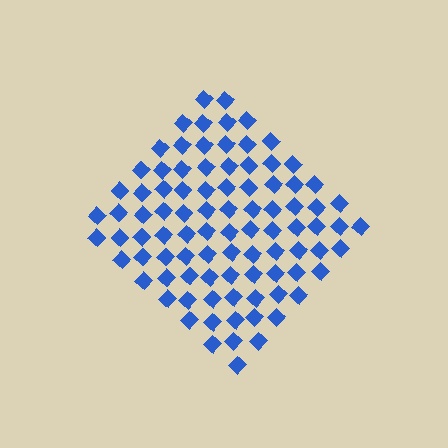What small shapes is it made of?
It is made of small diamonds.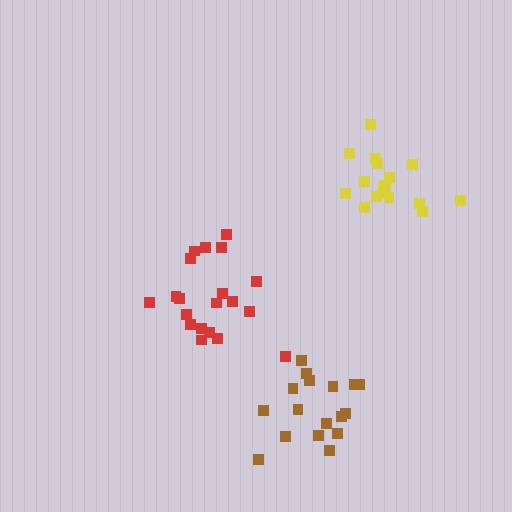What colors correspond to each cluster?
The clusters are colored: yellow, red, brown.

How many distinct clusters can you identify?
There are 3 distinct clusters.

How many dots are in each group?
Group 1: 17 dots, Group 2: 20 dots, Group 3: 17 dots (54 total).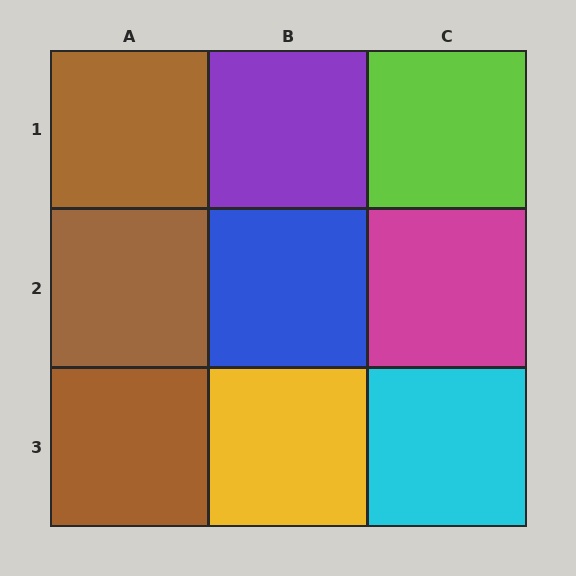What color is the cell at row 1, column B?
Purple.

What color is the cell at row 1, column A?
Brown.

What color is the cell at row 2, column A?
Brown.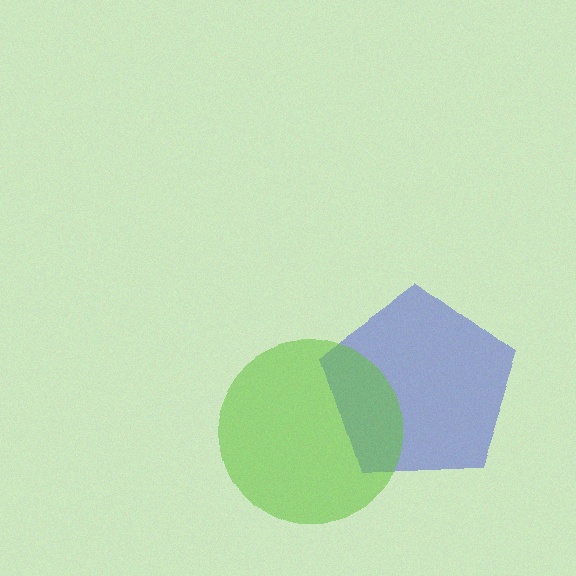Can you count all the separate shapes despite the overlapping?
Yes, there are 2 separate shapes.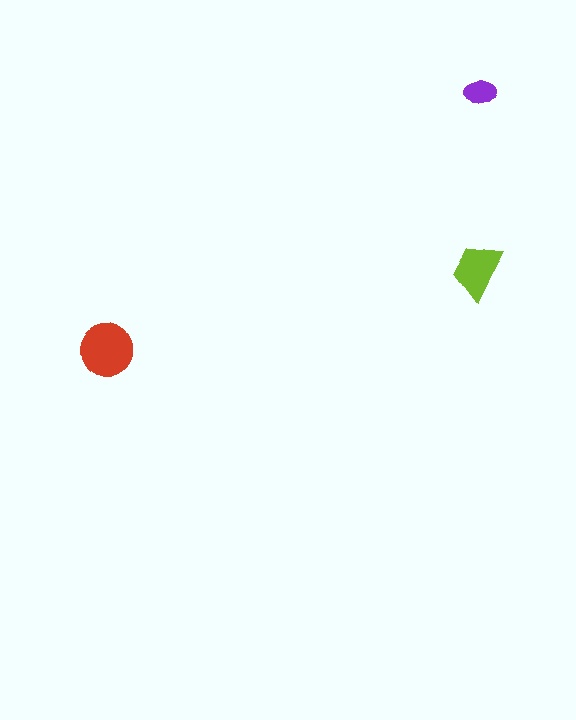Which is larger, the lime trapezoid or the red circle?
The red circle.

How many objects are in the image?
There are 3 objects in the image.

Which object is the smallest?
The purple ellipse.